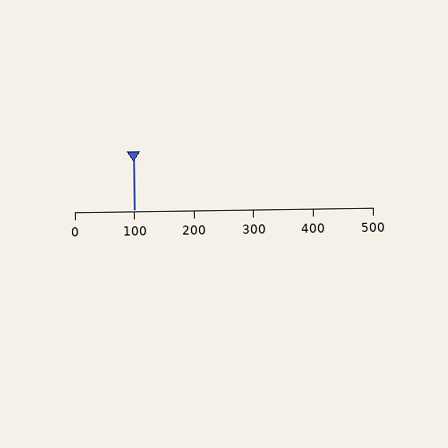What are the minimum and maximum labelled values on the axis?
The axis runs from 0 to 500.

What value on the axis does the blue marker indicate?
The marker indicates approximately 100.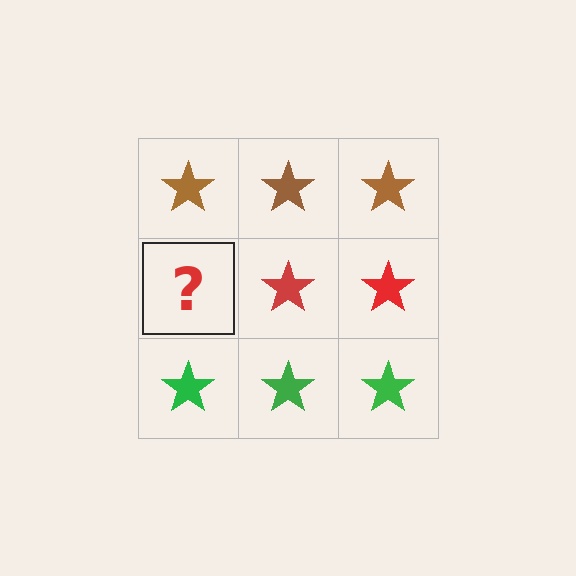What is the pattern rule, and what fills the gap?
The rule is that each row has a consistent color. The gap should be filled with a red star.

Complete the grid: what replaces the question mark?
The question mark should be replaced with a red star.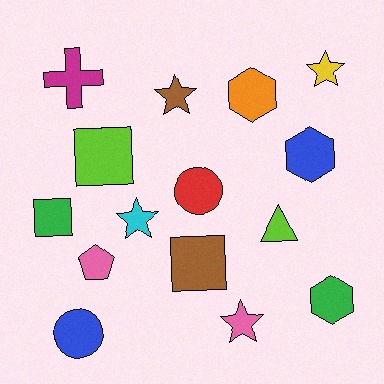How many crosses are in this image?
There is 1 cross.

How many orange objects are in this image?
There is 1 orange object.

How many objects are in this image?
There are 15 objects.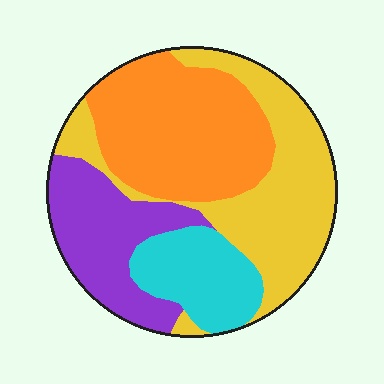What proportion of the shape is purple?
Purple takes up about one fifth (1/5) of the shape.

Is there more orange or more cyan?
Orange.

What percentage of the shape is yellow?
Yellow takes up about one third (1/3) of the shape.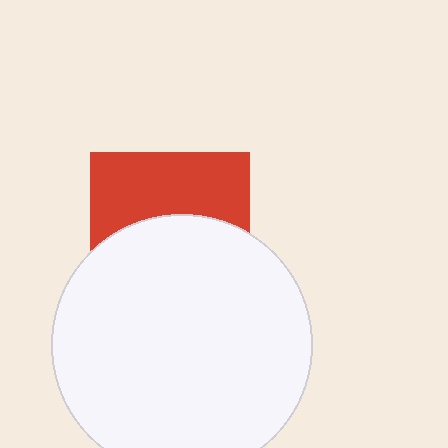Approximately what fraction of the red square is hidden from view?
Roughly 55% of the red square is hidden behind the white circle.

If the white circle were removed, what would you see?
You would see the complete red square.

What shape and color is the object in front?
The object in front is a white circle.